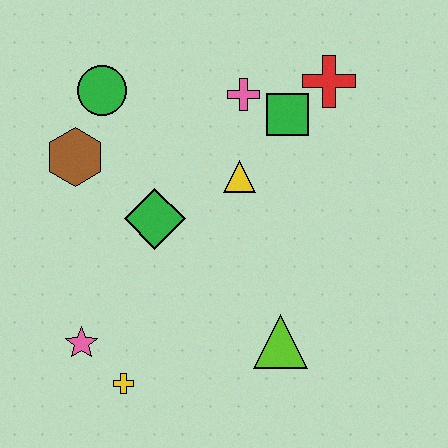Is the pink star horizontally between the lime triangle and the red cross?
No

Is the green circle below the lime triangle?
No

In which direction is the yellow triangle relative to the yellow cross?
The yellow triangle is above the yellow cross.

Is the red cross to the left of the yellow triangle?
No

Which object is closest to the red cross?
The green square is closest to the red cross.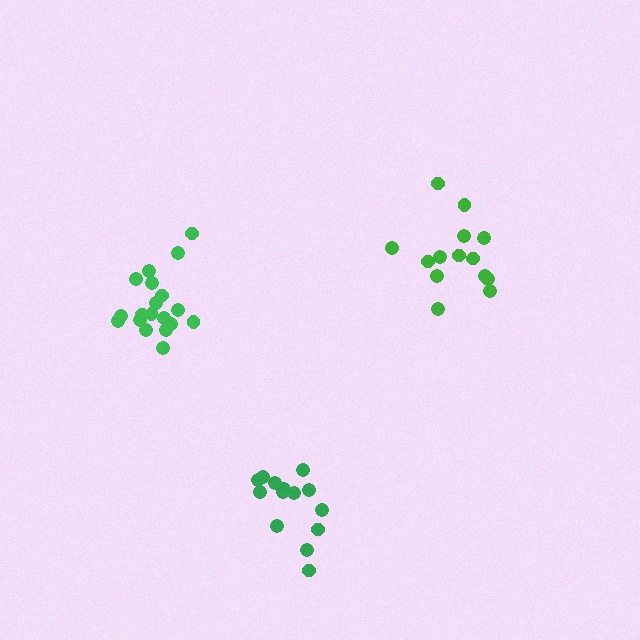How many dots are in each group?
Group 1: 14 dots, Group 2: 14 dots, Group 3: 19 dots (47 total).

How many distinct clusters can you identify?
There are 3 distinct clusters.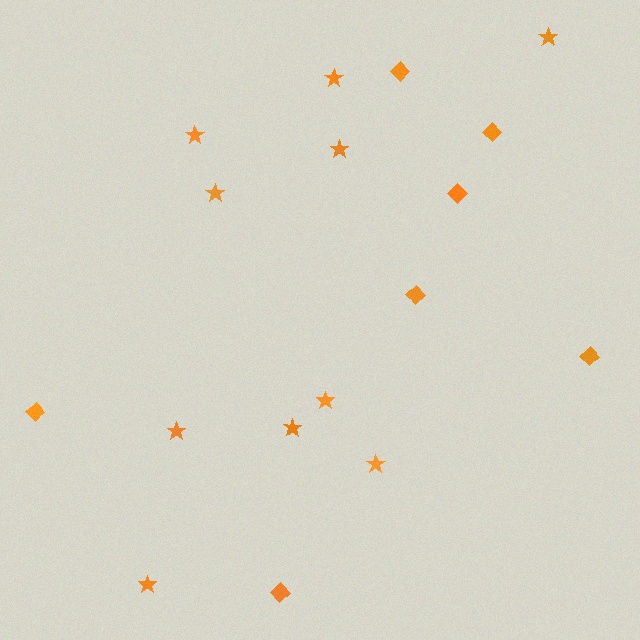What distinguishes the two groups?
There are 2 groups: one group of stars (10) and one group of diamonds (7).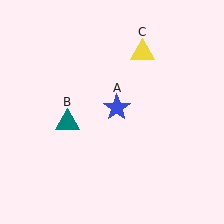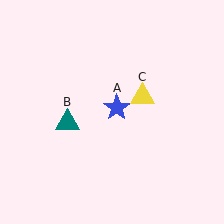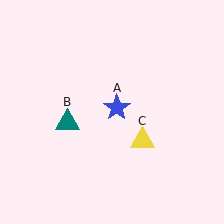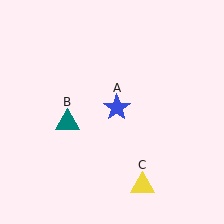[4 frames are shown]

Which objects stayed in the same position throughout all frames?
Blue star (object A) and teal triangle (object B) remained stationary.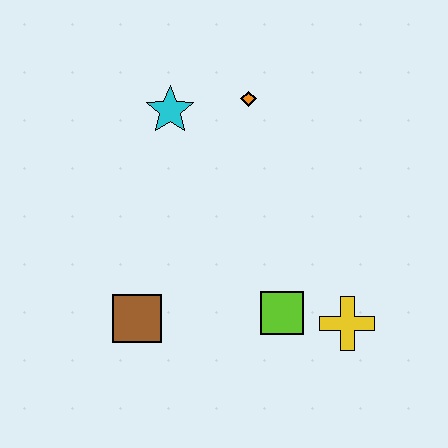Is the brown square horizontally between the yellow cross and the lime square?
No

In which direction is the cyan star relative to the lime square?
The cyan star is above the lime square.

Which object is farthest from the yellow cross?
The cyan star is farthest from the yellow cross.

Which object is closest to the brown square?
The lime square is closest to the brown square.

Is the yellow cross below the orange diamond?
Yes